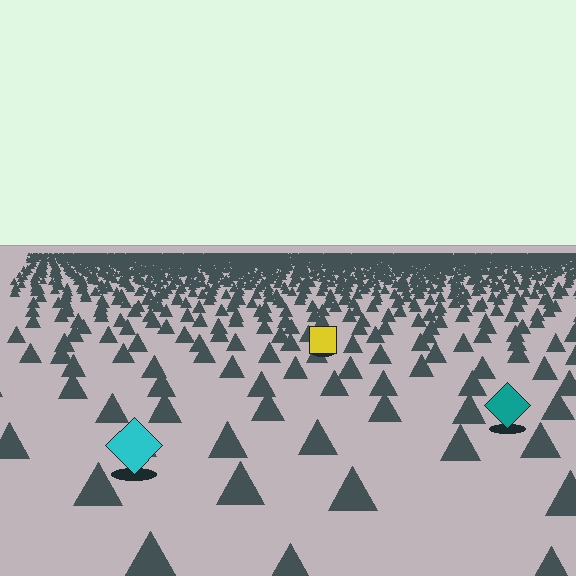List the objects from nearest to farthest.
From nearest to farthest: the cyan diamond, the teal diamond, the yellow square.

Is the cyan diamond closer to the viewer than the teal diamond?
Yes. The cyan diamond is closer — you can tell from the texture gradient: the ground texture is coarser near it.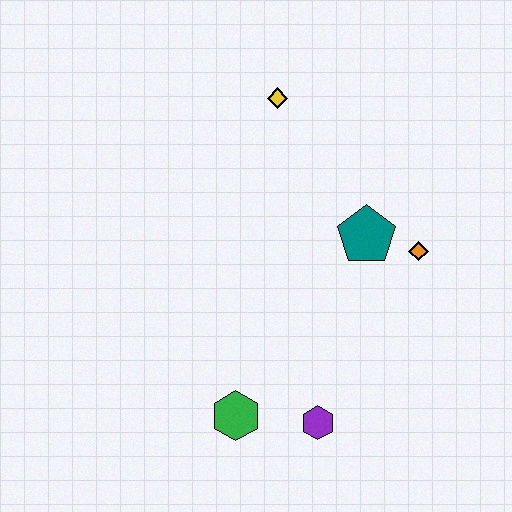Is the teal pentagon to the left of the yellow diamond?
No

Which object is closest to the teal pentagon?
The orange diamond is closest to the teal pentagon.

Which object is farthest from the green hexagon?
The yellow diamond is farthest from the green hexagon.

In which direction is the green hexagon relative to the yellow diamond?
The green hexagon is below the yellow diamond.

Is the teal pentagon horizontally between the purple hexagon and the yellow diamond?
No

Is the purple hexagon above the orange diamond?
No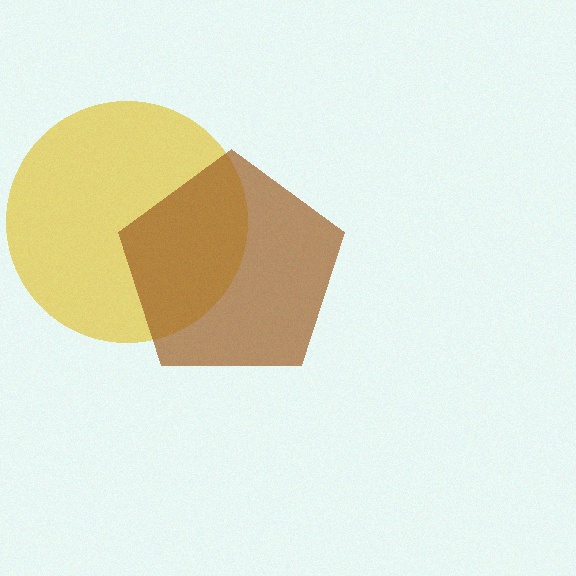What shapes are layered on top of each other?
The layered shapes are: a yellow circle, a brown pentagon.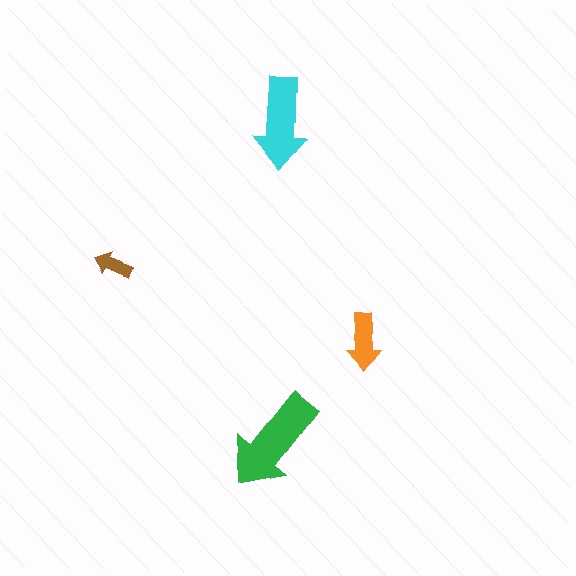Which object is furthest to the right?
The orange arrow is rightmost.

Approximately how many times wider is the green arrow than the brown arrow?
About 2.5 times wider.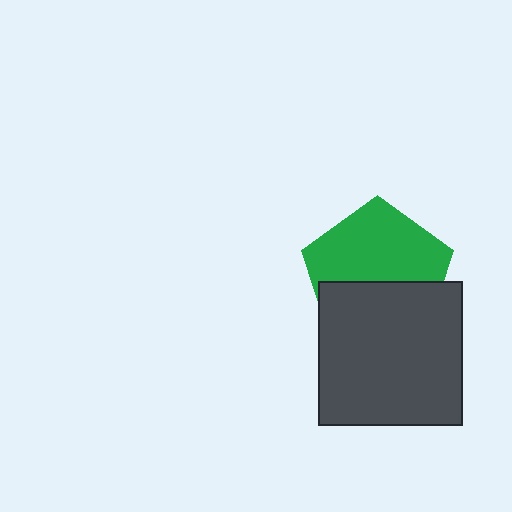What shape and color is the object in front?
The object in front is a dark gray square.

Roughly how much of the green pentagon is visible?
About half of it is visible (roughly 57%).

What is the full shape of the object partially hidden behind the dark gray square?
The partially hidden object is a green pentagon.